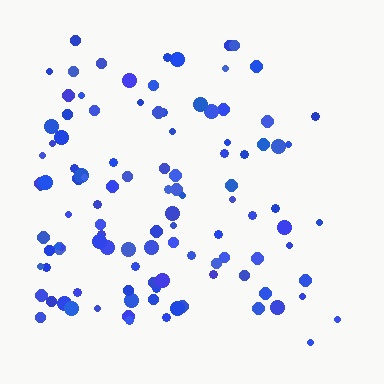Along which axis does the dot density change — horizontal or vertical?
Horizontal.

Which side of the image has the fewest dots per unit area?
The right.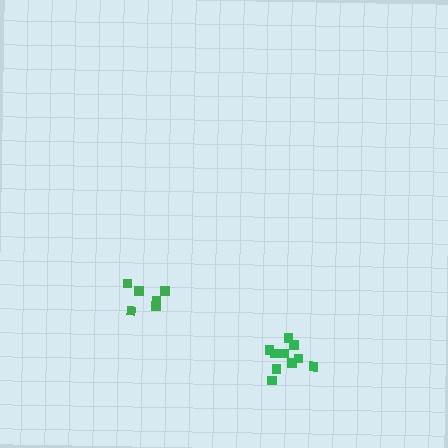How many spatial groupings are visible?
There are 2 spatial groupings.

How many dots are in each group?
Group 1: 6 dots, Group 2: 10 dots (16 total).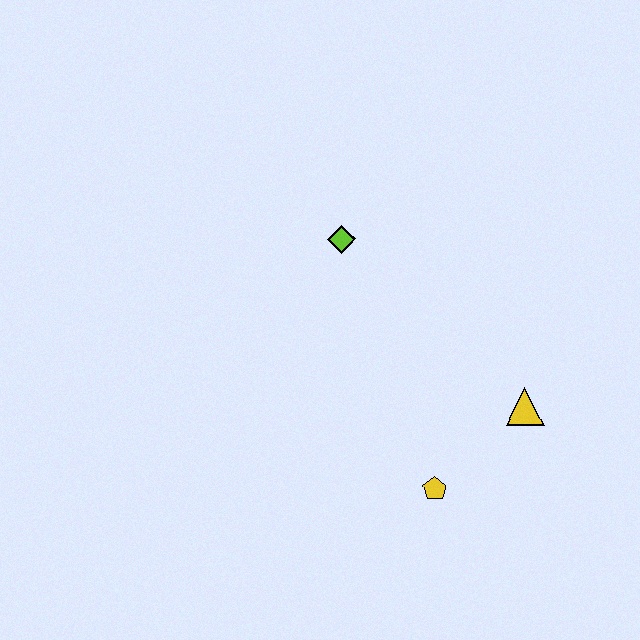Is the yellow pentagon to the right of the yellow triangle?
No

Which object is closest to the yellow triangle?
The yellow pentagon is closest to the yellow triangle.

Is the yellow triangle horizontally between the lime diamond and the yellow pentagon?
No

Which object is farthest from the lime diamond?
The yellow pentagon is farthest from the lime diamond.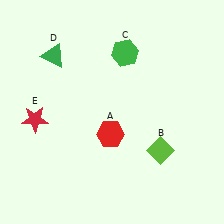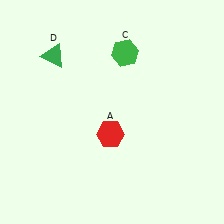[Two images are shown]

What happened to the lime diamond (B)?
The lime diamond (B) was removed in Image 2. It was in the bottom-right area of Image 1.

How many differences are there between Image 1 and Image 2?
There are 2 differences between the two images.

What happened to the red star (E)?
The red star (E) was removed in Image 2. It was in the bottom-left area of Image 1.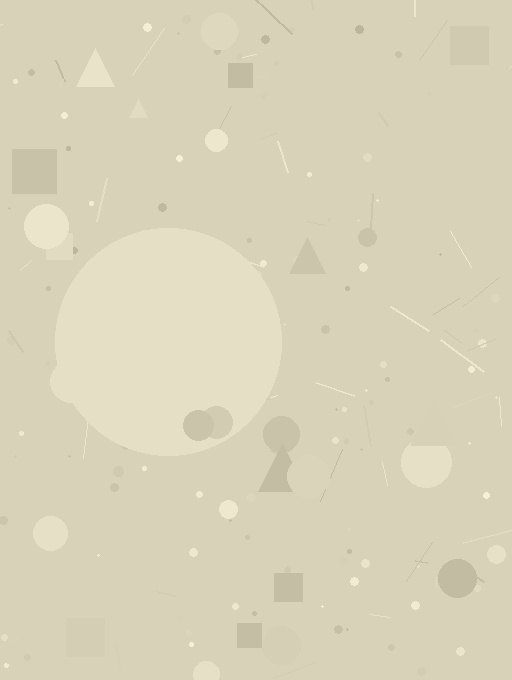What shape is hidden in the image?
A circle is hidden in the image.